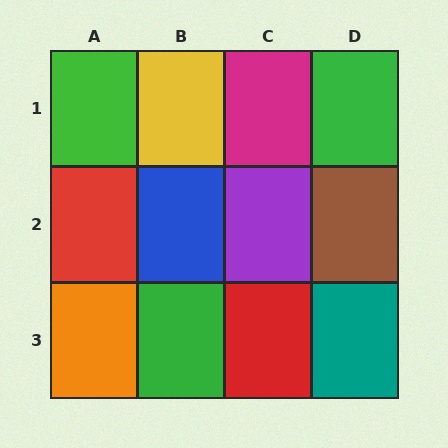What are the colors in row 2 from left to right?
Red, blue, purple, brown.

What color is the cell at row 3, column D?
Teal.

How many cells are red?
2 cells are red.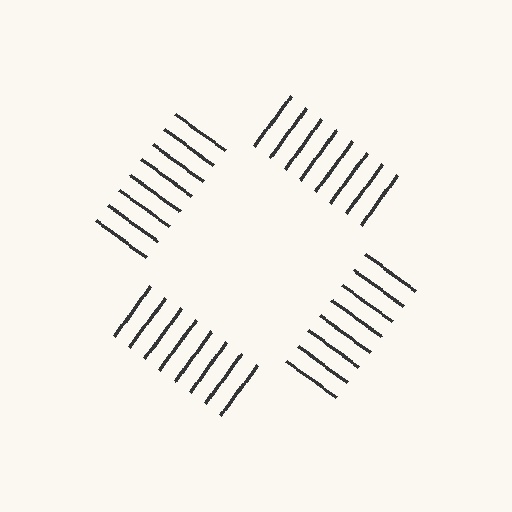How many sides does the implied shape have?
4 sides — the line-ends trace a square.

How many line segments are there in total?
32 — 8 along each of the 4 edges.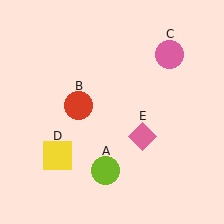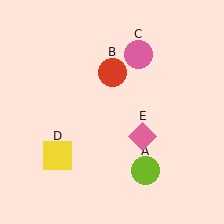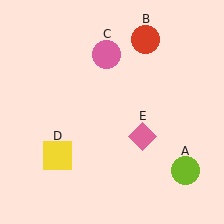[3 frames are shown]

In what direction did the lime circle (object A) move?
The lime circle (object A) moved right.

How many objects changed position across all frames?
3 objects changed position: lime circle (object A), red circle (object B), pink circle (object C).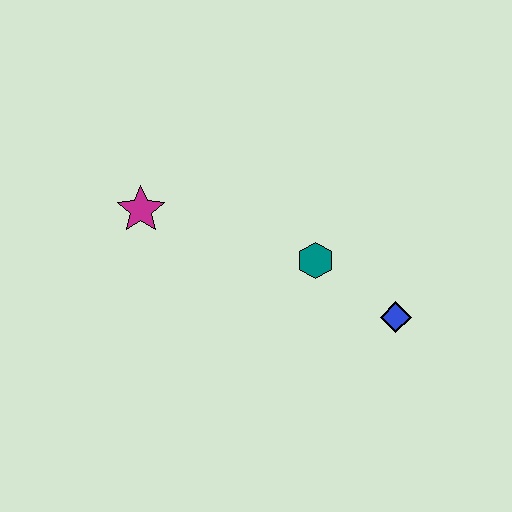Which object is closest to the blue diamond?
The teal hexagon is closest to the blue diamond.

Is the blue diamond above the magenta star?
No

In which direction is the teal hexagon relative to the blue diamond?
The teal hexagon is to the left of the blue diamond.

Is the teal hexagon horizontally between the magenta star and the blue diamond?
Yes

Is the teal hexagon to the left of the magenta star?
No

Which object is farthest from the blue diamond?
The magenta star is farthest from the blue diamond.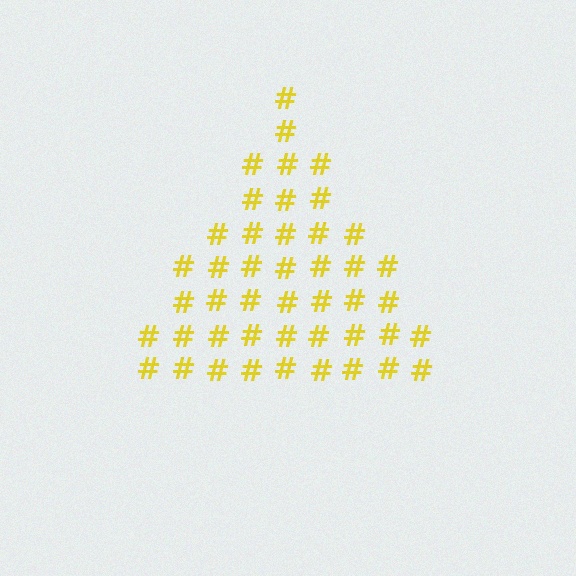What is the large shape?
The large shape is a triangle.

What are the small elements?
The small elements are hash symbols.